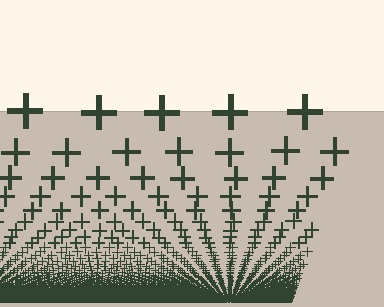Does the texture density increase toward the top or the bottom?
Density increases toward the bottom.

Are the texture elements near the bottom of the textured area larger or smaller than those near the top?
Smaller. The gradient is inverted — elements near the bottom are smaller and denser.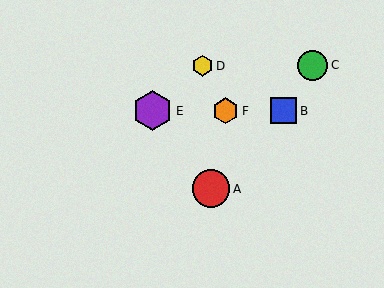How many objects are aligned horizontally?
3 objects (B, E, F) are aligned horizontally.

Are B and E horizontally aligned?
Yes, both are at y≈111.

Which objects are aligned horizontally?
Objects B, E, F are aligned horizontally.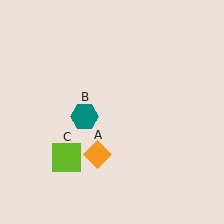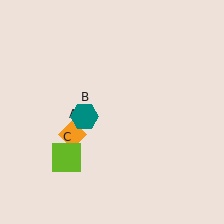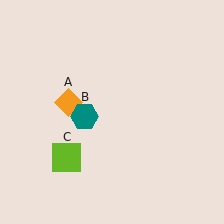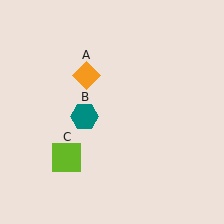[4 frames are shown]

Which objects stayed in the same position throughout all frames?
Teal hexagon (object B) and lime square (object C) remained stationary.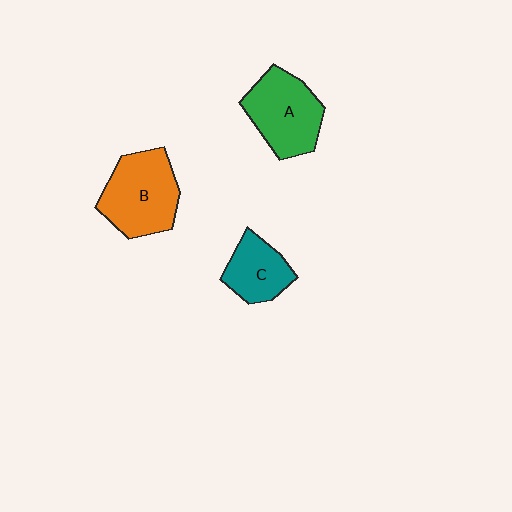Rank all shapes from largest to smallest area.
From largest to smallest: B (orange), A (green), C (teal).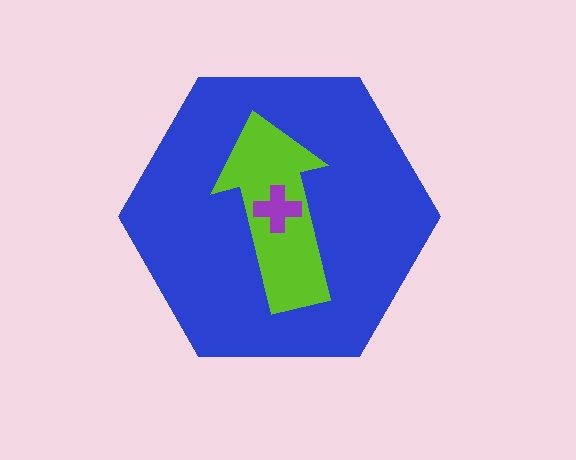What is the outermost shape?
The blue hexagon.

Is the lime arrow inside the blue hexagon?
Yes.